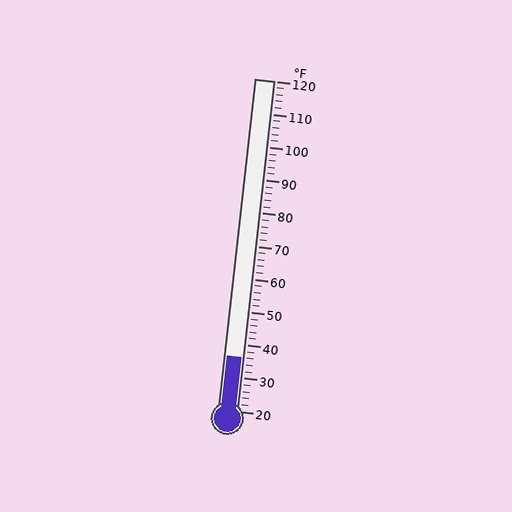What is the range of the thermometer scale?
The thermometer scale ranges from 20°F to 120°F.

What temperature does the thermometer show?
The thermometer shows approximately 36°F.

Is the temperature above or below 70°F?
The temperature is below 70°F.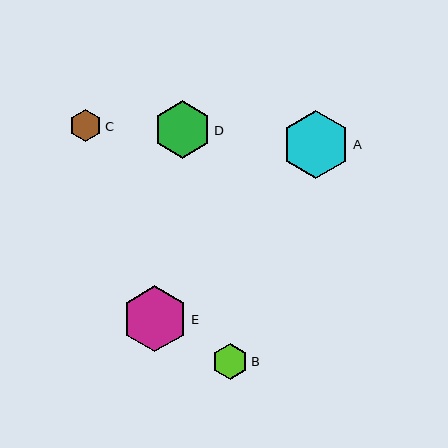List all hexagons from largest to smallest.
From largest to smallest: A, E, D, B, C.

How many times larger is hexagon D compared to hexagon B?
Hexagon D is approximately 1.6 times the size of hexagon B.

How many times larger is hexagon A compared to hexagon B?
Hexagon A is approximately 1.9 times the size of hexagon B.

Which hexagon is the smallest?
Hexagon C is the smallest with a size of approximately 32 pixels.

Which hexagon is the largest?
Hexagon A is the largest with a size of approximately 68 pixels.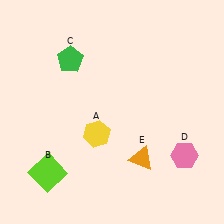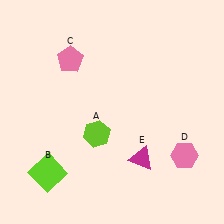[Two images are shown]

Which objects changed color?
A changed from yellow to lime. C changed from green to pink. E changed from orange to magenta.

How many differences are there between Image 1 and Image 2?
There are 3 differences between the two images.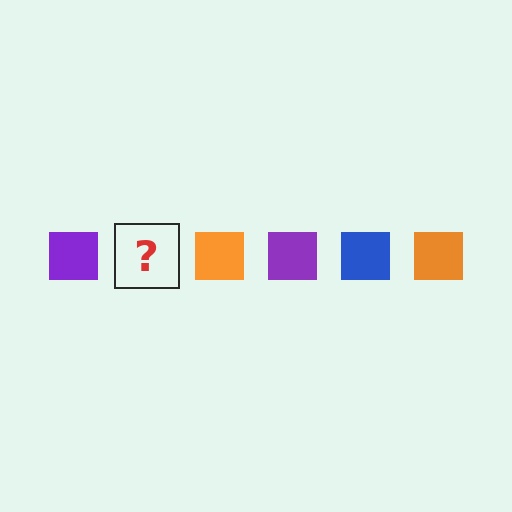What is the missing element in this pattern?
The missing element is a blue square.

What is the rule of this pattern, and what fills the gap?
The rule is that the pattern cycles through purple, blue, orange squares. The gap should be filled with a blue square.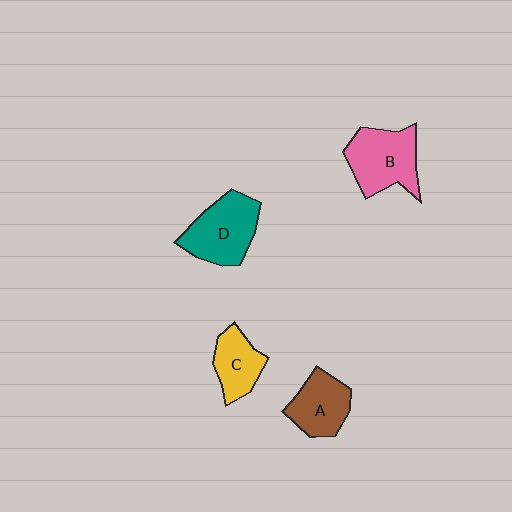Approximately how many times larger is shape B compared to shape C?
Approximately 1.5 times.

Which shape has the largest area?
Shape B (pink).